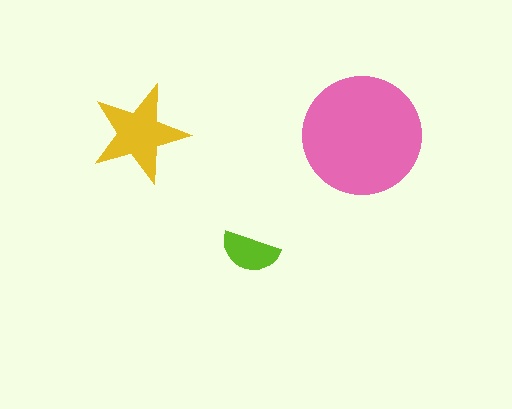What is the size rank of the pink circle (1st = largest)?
1st.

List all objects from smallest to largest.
The lime semicircle, the yellow star, the pink circle.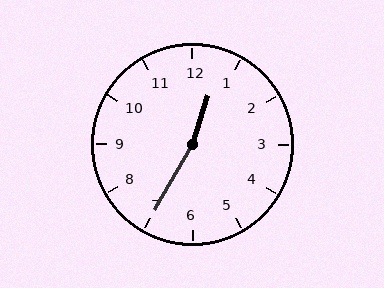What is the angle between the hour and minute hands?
Approximately 168 degrees.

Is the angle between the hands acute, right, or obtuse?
It is obtuse.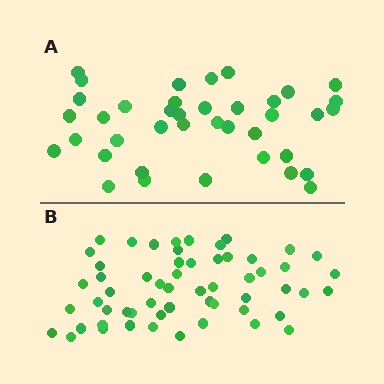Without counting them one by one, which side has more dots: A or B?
Region B (the bottom region) has more dots.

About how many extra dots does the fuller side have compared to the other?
Region B has approximately 20 more dots than region A.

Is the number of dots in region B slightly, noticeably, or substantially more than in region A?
Region B has substantially more. The ratio is roughly 1.5 to 1.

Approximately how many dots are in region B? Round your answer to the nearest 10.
About 60 dots. (The exact count is 57, which rounds to 60.)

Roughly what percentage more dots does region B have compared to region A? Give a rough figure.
About 45% more.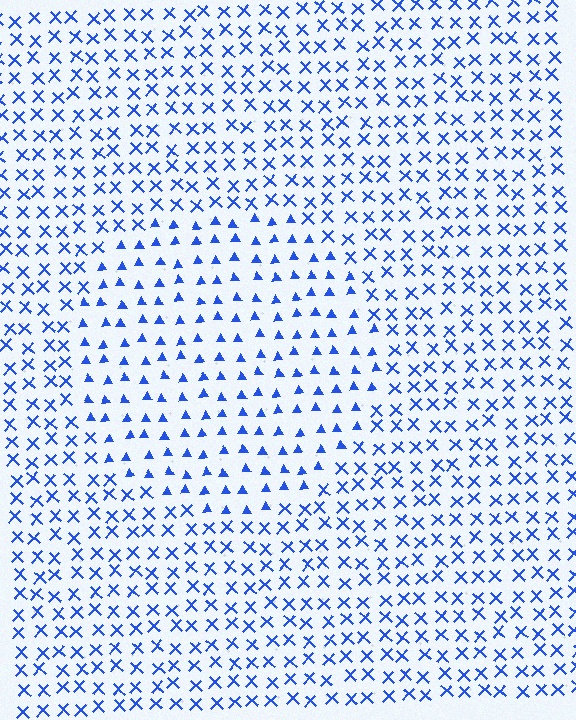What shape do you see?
I see a circle.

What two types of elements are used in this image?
The image uses triangles inside the circle region and X marks outside it.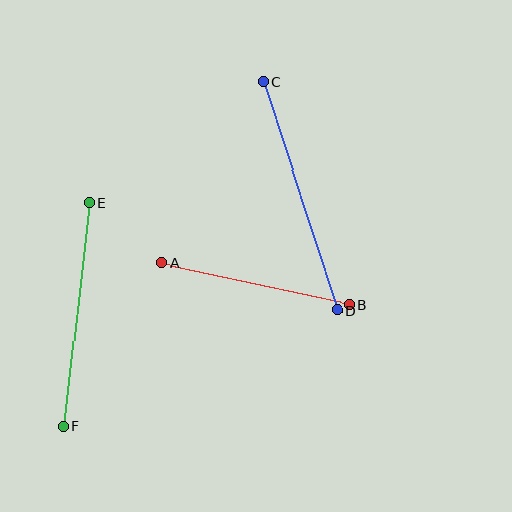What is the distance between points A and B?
The distance is approximately 192 pixels.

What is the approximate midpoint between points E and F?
The midpoint is at approximately (77, 314) pixels.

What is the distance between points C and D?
The distance is approximately 240 pixels.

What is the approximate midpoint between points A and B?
The midpoint is at approximately (255, 284) pixels.